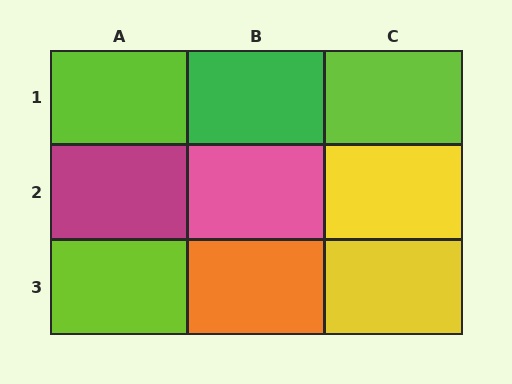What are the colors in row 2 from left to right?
Magenta, pink, yellow.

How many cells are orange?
1 cell is orange.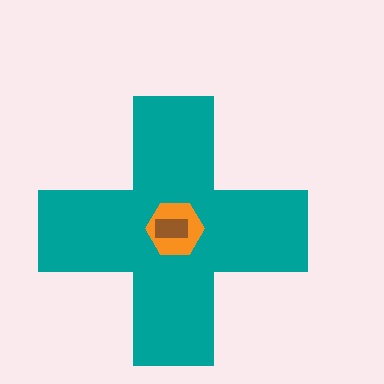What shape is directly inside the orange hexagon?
The brown rectangle.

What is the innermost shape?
The brown rectangle.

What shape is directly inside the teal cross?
The orange hexagon.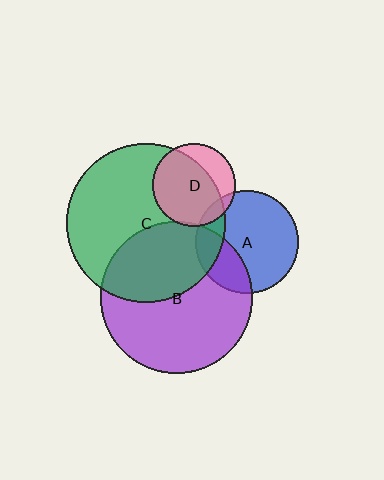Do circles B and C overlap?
Yes.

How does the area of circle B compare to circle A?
Approximately 2.2 times.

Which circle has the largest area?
Circle C (green).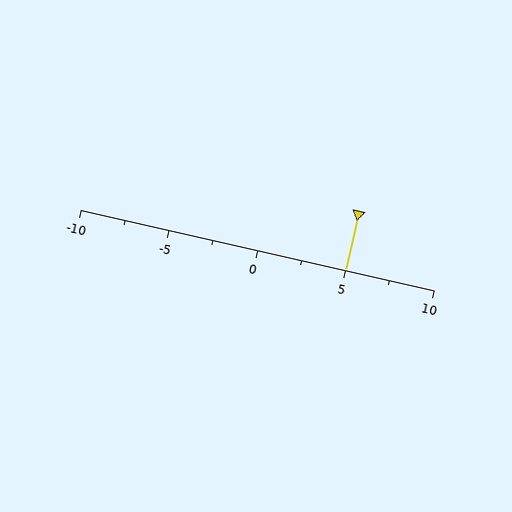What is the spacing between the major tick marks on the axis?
The major ticks are spaced 5 apart.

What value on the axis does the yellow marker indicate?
The marker indicates approximately 5.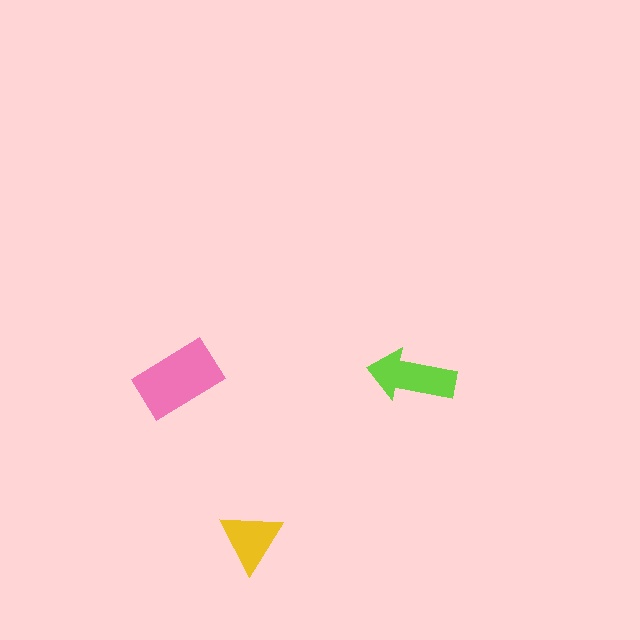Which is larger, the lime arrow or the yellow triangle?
The lime arrow.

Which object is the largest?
The pink rectangle.